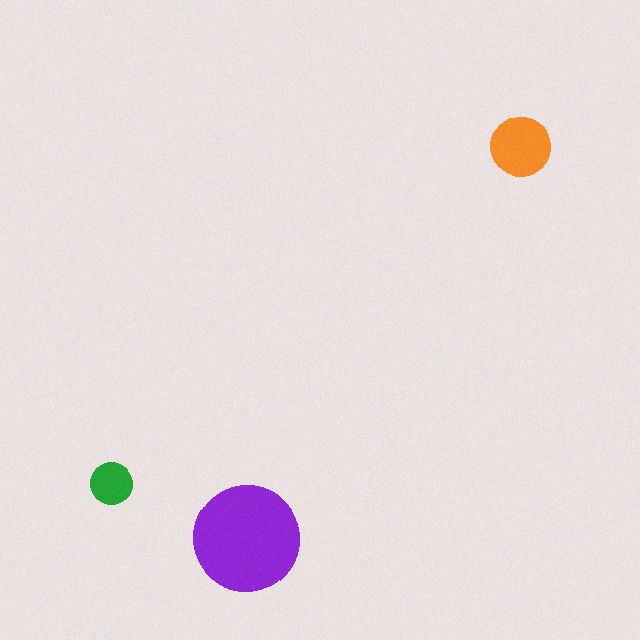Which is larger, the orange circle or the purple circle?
The purple one.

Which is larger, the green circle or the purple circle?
The purple one.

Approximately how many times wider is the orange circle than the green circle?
About 1.5 times wider.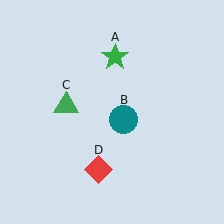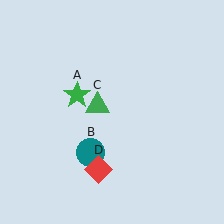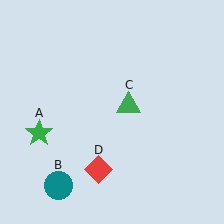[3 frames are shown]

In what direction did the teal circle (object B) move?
The teal circle (object B) moved down and to the left.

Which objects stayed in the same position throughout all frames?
Red diamond (object D) remained stationary.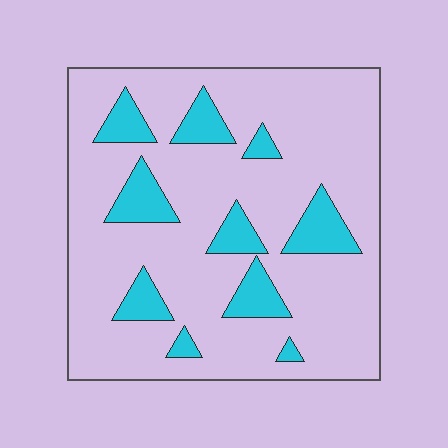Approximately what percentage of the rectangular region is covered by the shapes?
Approximately 20%.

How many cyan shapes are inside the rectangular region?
10.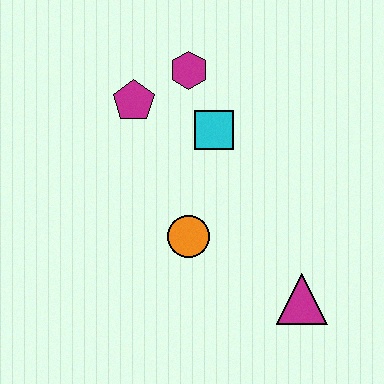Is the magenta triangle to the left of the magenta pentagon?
No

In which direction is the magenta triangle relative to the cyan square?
The magenta triangle is below the cyan square.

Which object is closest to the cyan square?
The magenta hexagon is closest to the cyan square.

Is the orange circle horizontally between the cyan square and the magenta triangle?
No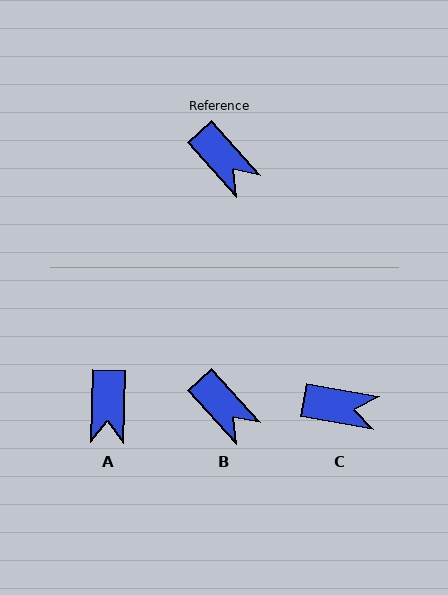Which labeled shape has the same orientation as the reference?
B.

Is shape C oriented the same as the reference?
No, it is off by about 38 degrees.